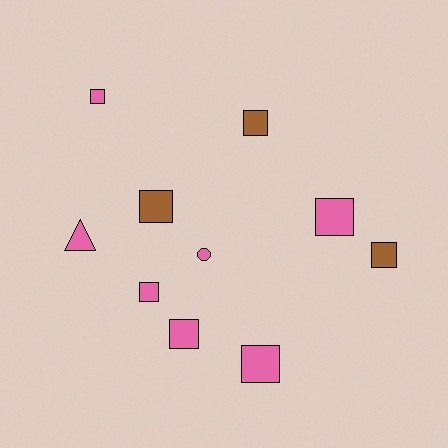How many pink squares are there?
There are 5 pink squares.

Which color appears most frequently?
Pink, with 7 objects.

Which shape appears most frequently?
Square, with 8 objects.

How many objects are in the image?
There are 10 objects.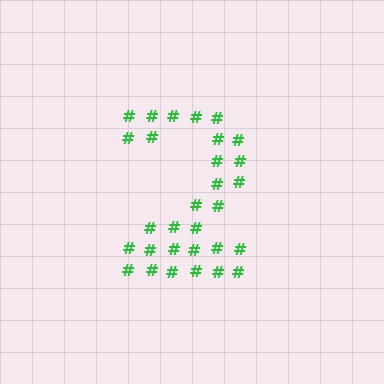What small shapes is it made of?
It is made of small hash symbols.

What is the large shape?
The large shape is the digit 2.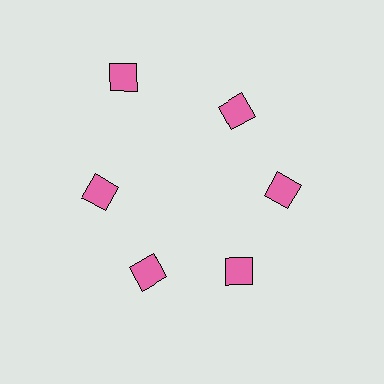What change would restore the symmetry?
The symmetry would be restored by moving it inward, back onto the ring so that all 6 diamonds sit at equal angles and equal distance from the center.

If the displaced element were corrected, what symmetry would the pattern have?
It would have 6-fold rotational symmetry — the pattern would map onto itself every 60 degrees.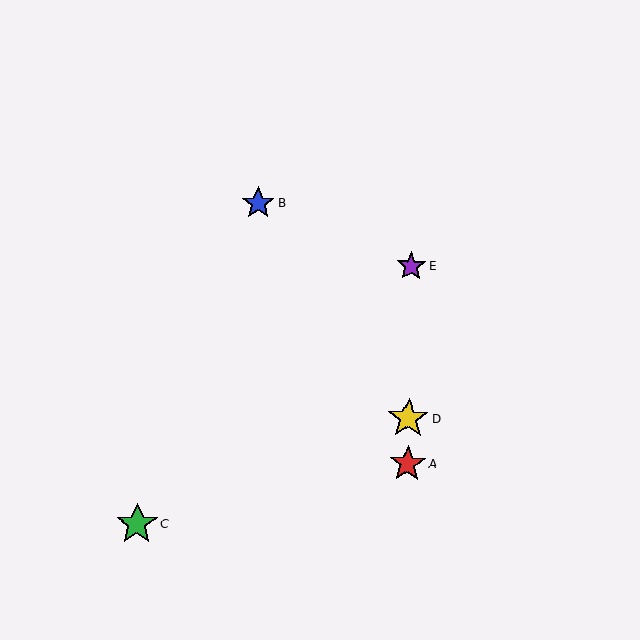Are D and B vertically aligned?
No, D is at x≈408 and B is at x≈258.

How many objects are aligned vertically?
3 objects (A, D, E) are aligned vertically.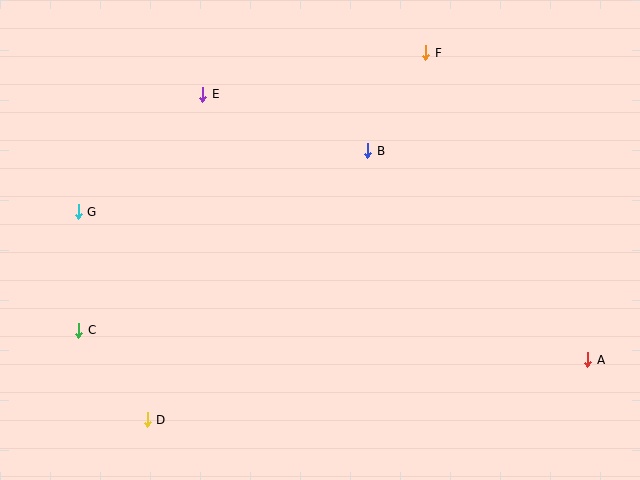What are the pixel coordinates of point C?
Point C is at (79, 330).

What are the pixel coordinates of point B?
Point B is at (368, 151).